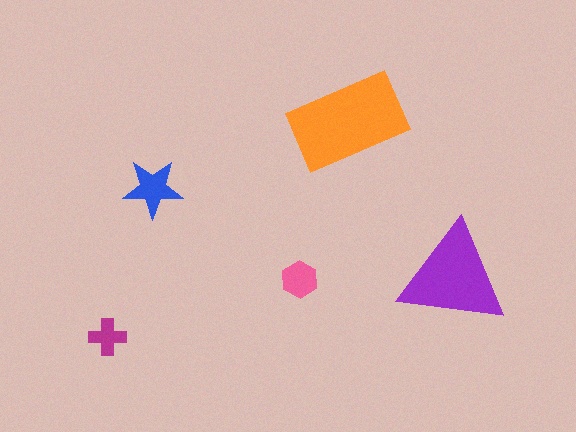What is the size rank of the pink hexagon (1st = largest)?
4th.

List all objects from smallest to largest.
The magenta cross, the pink hexagon, the blue star, the purple triangle, the orange rectangle.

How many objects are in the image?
There are 5 objects in the image.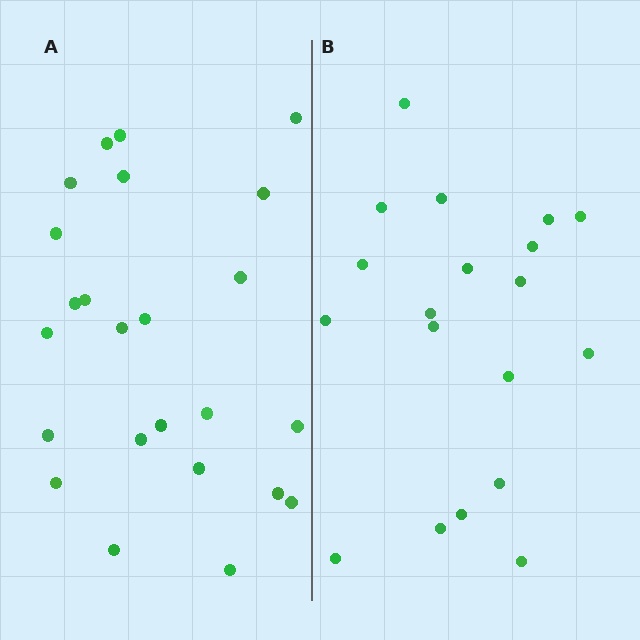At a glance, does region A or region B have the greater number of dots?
Region A (the left region) has more dots.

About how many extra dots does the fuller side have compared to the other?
Region A has about 5 more dots than region B.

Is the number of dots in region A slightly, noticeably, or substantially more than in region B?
Region A has noticeably more, but not dramatically so. The ratio is roughly 1.3 to 1.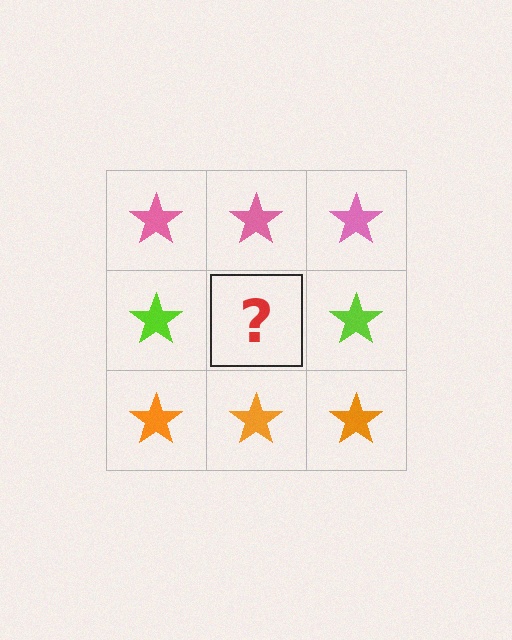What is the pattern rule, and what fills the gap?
The rule is that each row has a consistent color. The gap should be filled with a lime star.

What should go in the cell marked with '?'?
The missing cell should contain a lime star.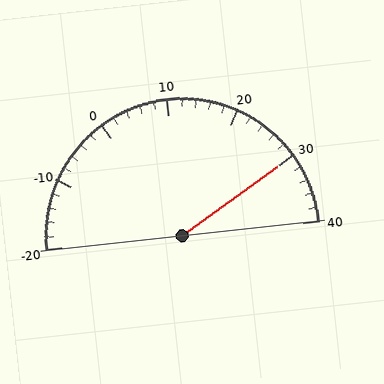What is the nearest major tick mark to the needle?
The nearest major tick mark is 30.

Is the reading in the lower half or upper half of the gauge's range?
The reading is in the upper half of the range (-20 to 40).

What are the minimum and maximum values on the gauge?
The gauge ranges from -20 to 40.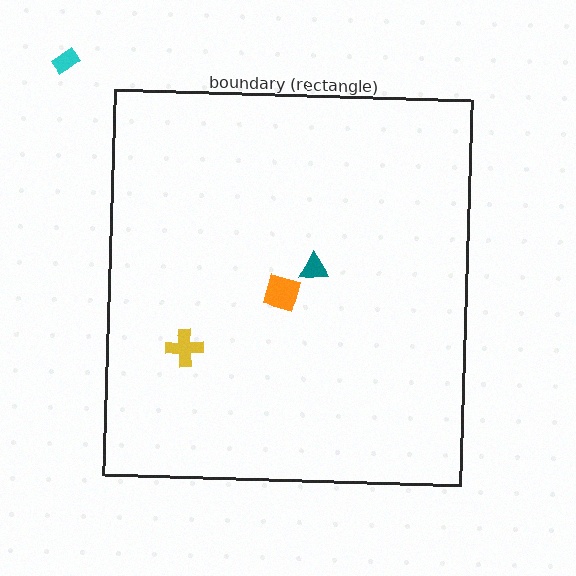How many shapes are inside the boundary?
3 inside, 1 outside.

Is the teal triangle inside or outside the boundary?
Inside.